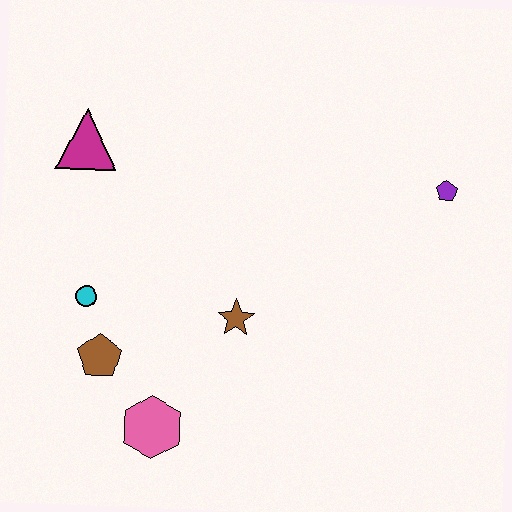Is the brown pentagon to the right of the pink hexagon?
No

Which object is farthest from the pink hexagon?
The purple pentagon is farthest from the pink hexagon.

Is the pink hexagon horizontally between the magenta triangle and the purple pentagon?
Yes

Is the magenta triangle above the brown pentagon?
Yes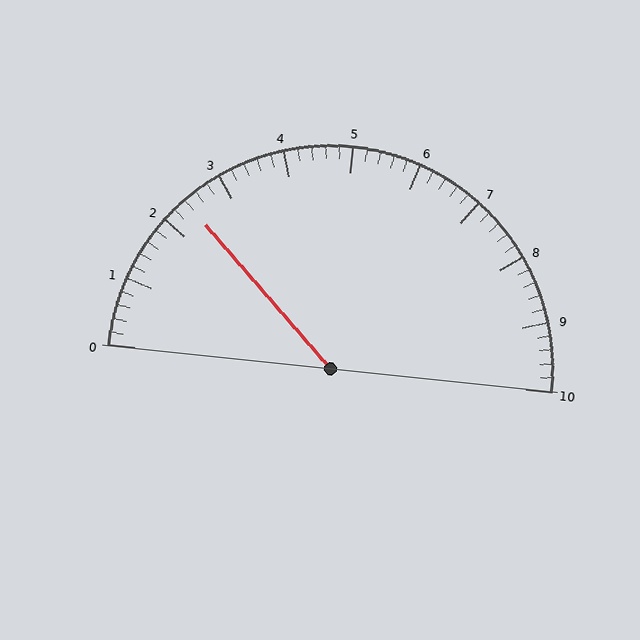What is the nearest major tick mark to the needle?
The nearest major tick mark is 2.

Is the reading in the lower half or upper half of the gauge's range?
The reading is in the lower half of the range (0 to 10).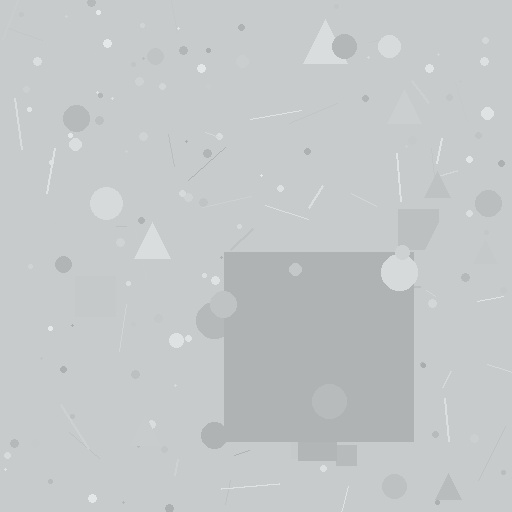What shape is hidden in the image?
A square is hidden in the image.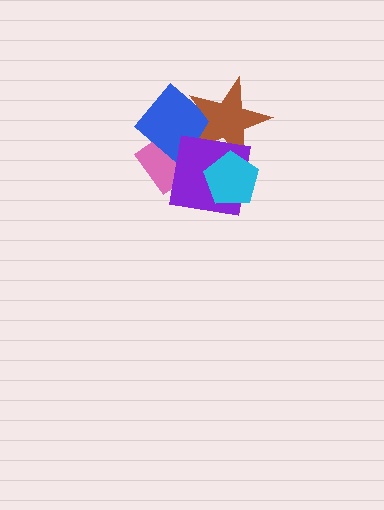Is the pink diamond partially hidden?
Yes, it is partially covered by another shape.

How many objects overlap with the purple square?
4 objects overlap with the purple square.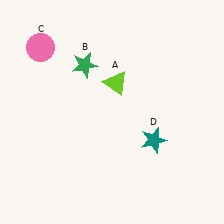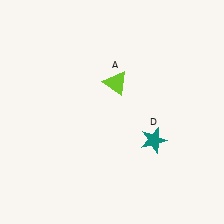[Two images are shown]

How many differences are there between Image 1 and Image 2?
There are 2 differences between the two images.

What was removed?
The pink circle (C), the green star (B) were removed in Image 2.